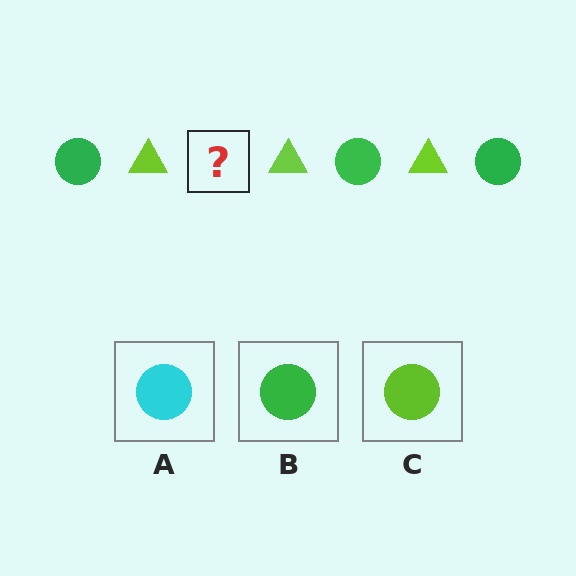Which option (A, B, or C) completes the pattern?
B.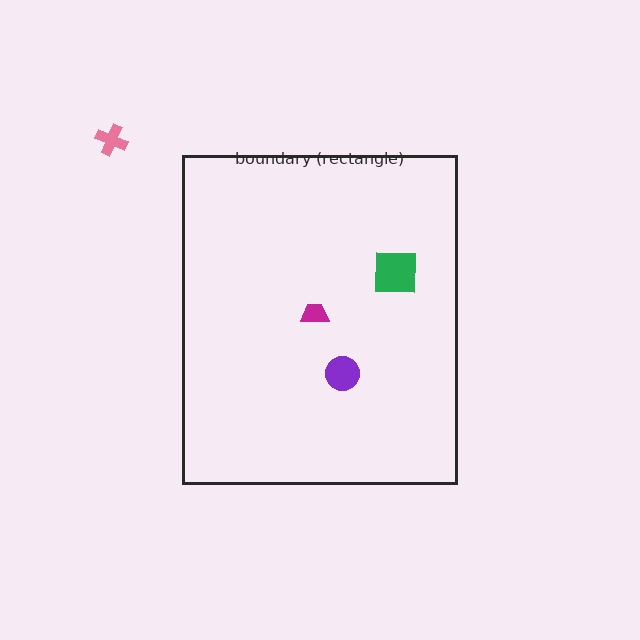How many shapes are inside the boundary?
3 inside, 1 outside.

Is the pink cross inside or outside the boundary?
Outside.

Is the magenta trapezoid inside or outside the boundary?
Inside.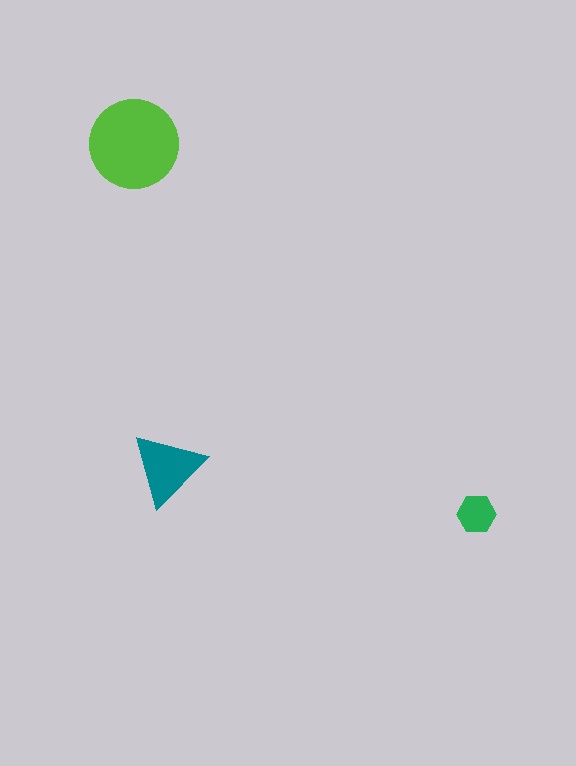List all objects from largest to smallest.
The lime circle, the teal triangle, the green hexagon.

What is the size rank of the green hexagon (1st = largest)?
3rd.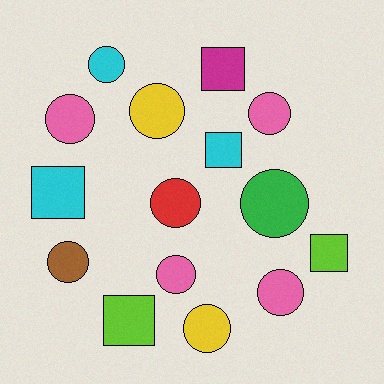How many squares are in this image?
There are 5 squares.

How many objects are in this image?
There are 15 objects.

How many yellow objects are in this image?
There are 2 yellow objects.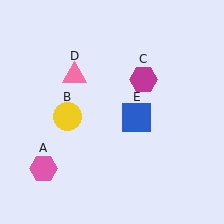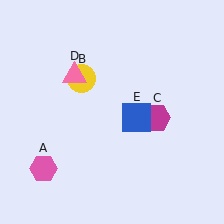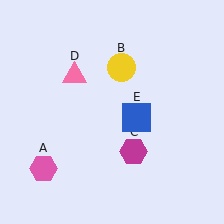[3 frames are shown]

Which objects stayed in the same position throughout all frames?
Pink hexagon (object A) and pink triangle (object D) and blue square (object E) remained stationary.